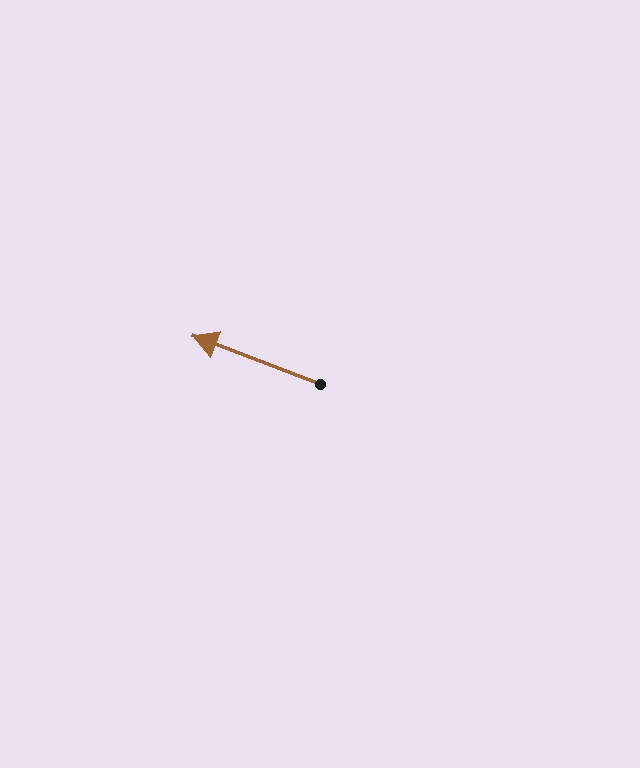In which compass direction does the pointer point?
West.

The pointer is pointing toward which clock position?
Roughly 10 o'clock.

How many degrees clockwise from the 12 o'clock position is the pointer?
Approximately 291 degrees.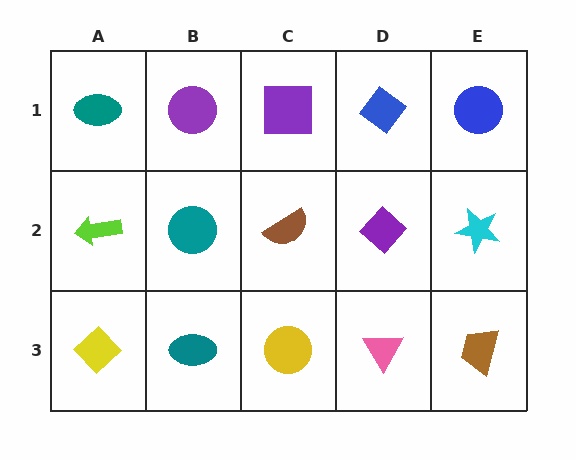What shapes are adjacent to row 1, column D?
A purple diamond (row 2, column D), a purple square (row 1, column C), a blue circle (row 1, column E).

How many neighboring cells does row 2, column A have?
3.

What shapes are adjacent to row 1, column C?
A brown semicircle (row 2, column C), a purple circle (row 1, column B), a blue diamond (row 1, column D).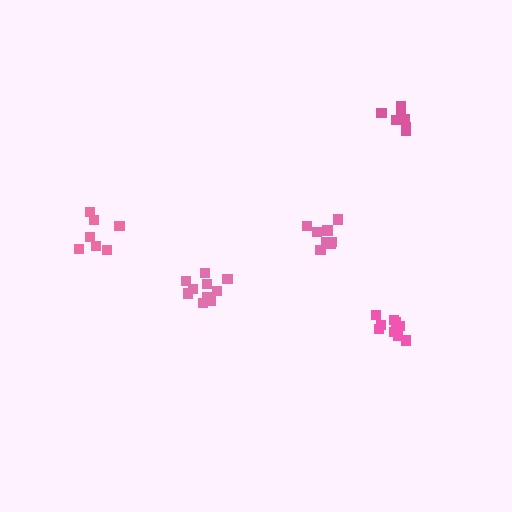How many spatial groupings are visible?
There are 5 spatial groupings.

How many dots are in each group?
Group 1: 10 dots, Group 2: 9 dots, Group 3: 8 dots, Group 4: 7 dots, Group 5: 7 dots (41 total).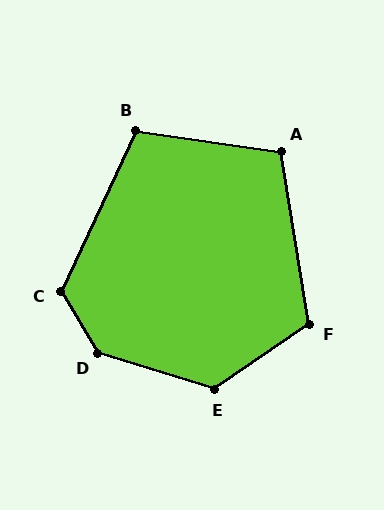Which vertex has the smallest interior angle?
B, at approximately 107 degrees.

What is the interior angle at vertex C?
Approximately 124 degrees (obtuse).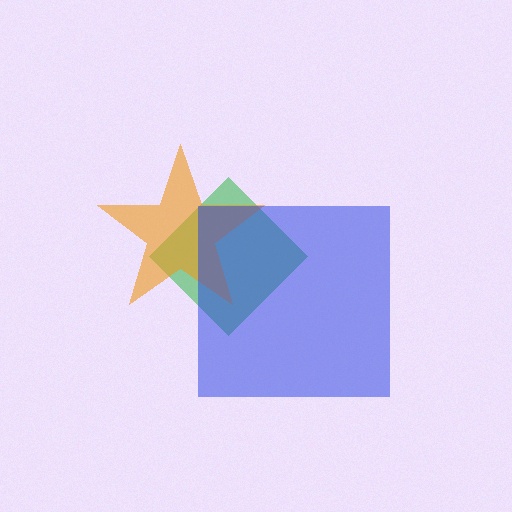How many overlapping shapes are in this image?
There are 3 overlapping shapes in the image.